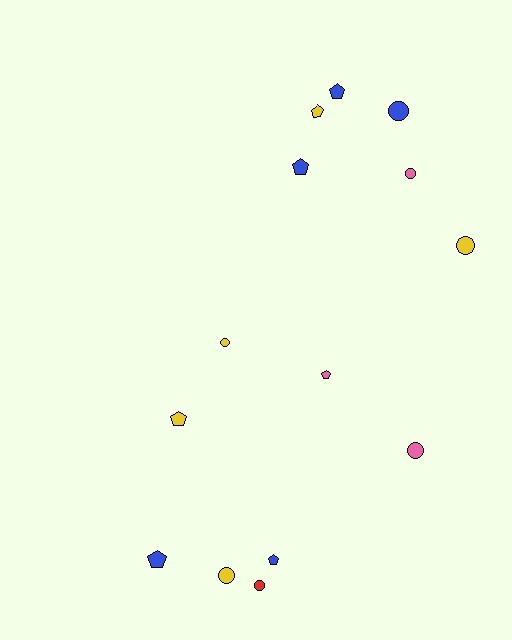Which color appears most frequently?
Blue, with 5 objects.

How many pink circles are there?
There are 2 pink circles.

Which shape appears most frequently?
Pentagon, with 7 objects.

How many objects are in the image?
There are 14 objects.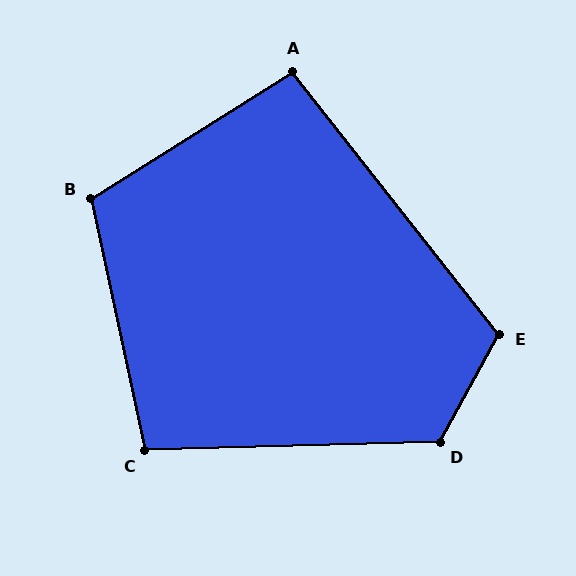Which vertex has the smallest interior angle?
A, at approximately 96 degrees.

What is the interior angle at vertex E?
Approximately 113 degrees (obtuse).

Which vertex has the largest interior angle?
D, at approximately 120 degrees.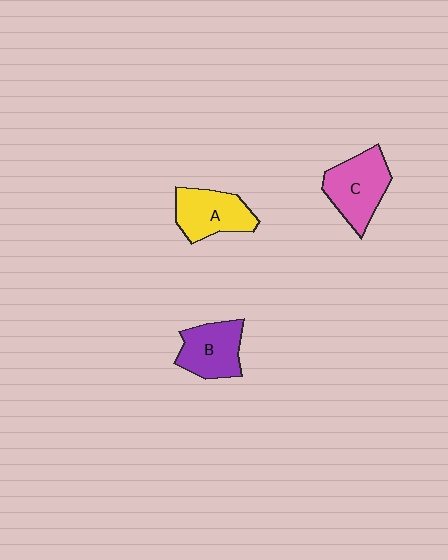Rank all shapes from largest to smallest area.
From largest to smallest: C (pink), A (yellow), B (purple).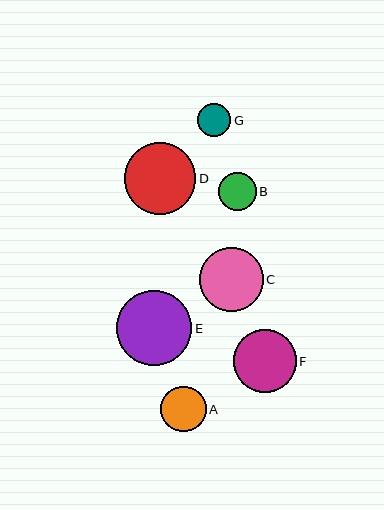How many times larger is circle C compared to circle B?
Circle C is approximately 1.7 times the size of circle B.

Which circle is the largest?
Circle E is the largest with a size of approximately 75 pixels.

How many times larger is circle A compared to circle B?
Circle A is approximately 1.2 times the size of circle B.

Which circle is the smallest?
Circle G is the smallest with a size of approximately 33 pixels.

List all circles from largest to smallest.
From largest to smallest: E, D, C, F, A, B, G.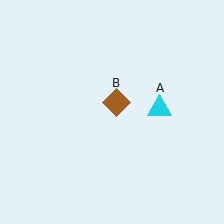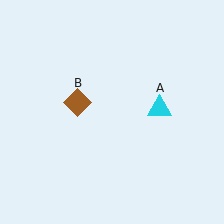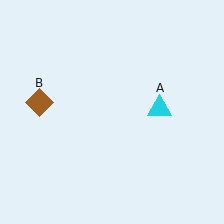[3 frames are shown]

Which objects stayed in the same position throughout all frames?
Cyan triangle (object A) remained stationary.